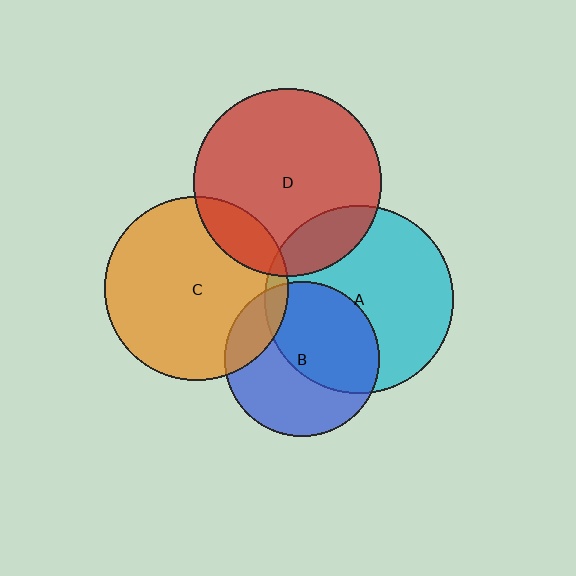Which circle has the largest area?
Circle A (cyan).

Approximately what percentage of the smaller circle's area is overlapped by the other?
Approximately 15%.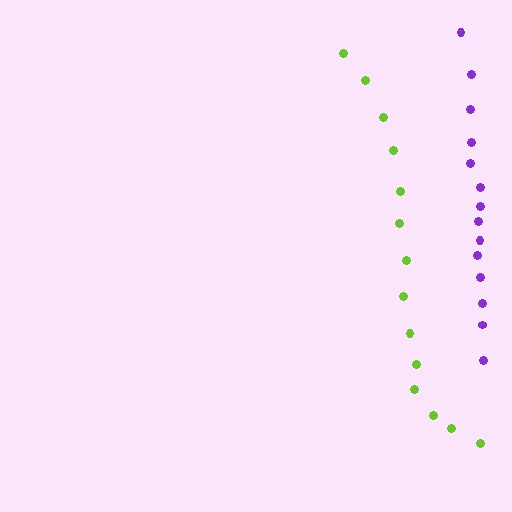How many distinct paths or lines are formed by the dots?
There are 2 distinct paths.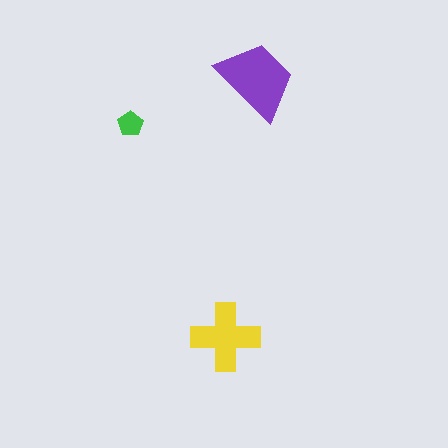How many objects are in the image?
There are 3 objects in the image.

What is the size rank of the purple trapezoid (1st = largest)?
1st.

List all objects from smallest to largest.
The green pentagon, the yellow cross, the purple trapezoid.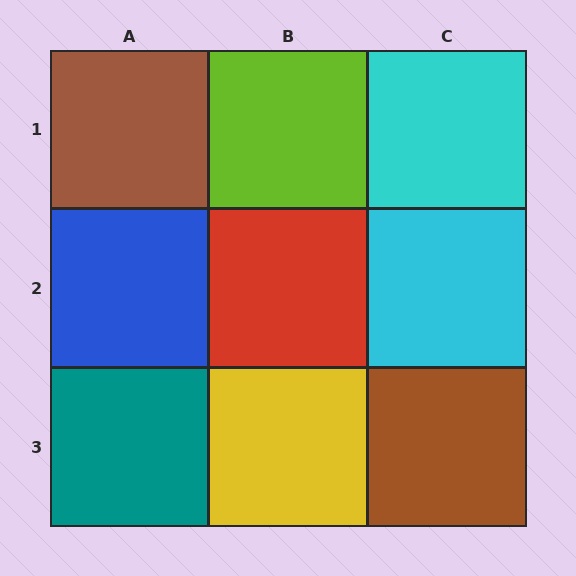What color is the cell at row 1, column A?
Brown.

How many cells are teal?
1 cell is teal.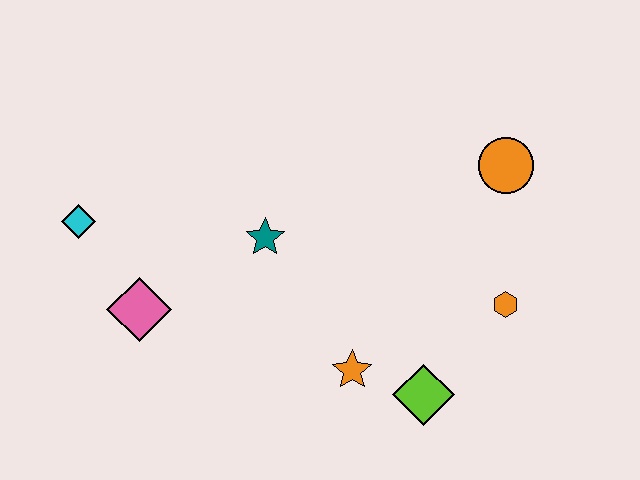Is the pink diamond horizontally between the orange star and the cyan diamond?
Yes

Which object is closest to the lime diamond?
The orange star is closest to the lime diamond.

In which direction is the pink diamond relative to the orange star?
The pink diamond is to the left of the orange star.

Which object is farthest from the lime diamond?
The cyan diamond is farthest from the lime diamond.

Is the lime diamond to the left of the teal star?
No